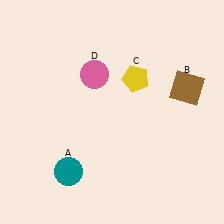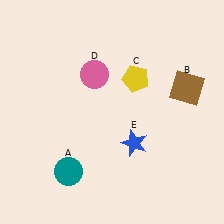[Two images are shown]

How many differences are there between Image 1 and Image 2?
There is 1 difference between the two images.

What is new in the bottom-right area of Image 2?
A blue star (E) was added in the bottom-right area of Image 2.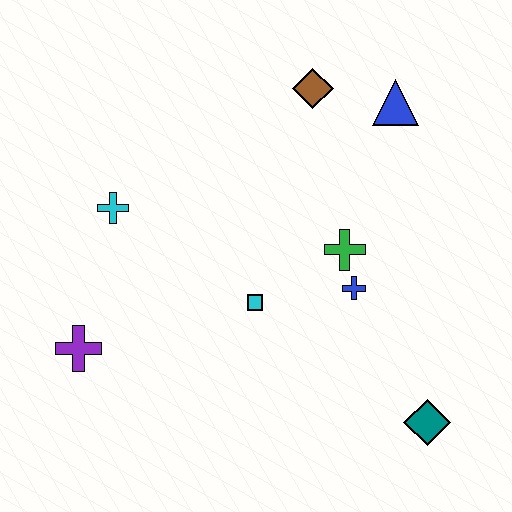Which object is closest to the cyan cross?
The purple cross is closest to the cyan cross.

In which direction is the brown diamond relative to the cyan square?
The brown diamond is above the cyan square.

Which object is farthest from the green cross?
The purple cross is farthest from the green cross.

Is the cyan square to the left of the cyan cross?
No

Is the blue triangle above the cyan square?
Yes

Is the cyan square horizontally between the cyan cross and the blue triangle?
Yes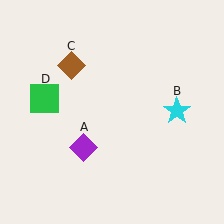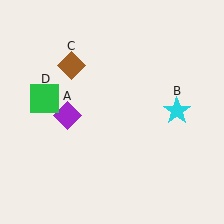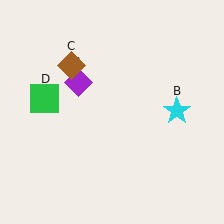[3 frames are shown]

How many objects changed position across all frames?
1 object changed position: purple diamond (object A).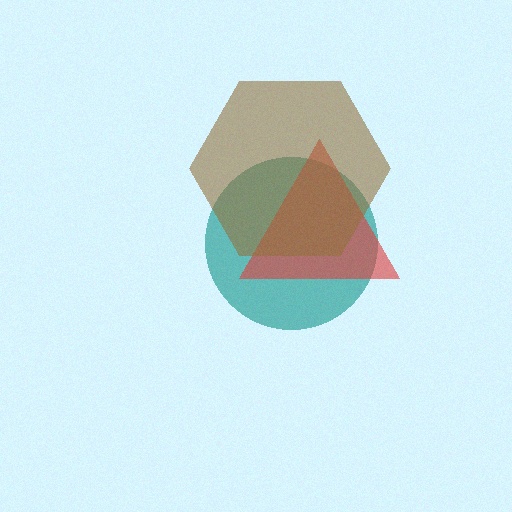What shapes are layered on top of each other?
The layered shapes are: a teal circle, a red triangle, a brown hexagon.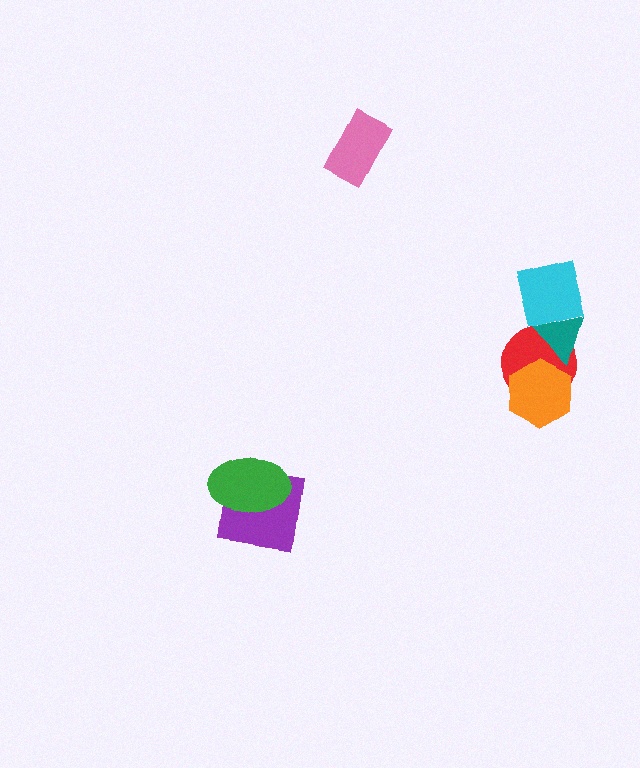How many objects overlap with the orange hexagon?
1 object overlaps with the orange hexagon.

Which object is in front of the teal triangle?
The cyan square is in front of the teal triangle.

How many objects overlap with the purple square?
1 object overlaps with the purple square.